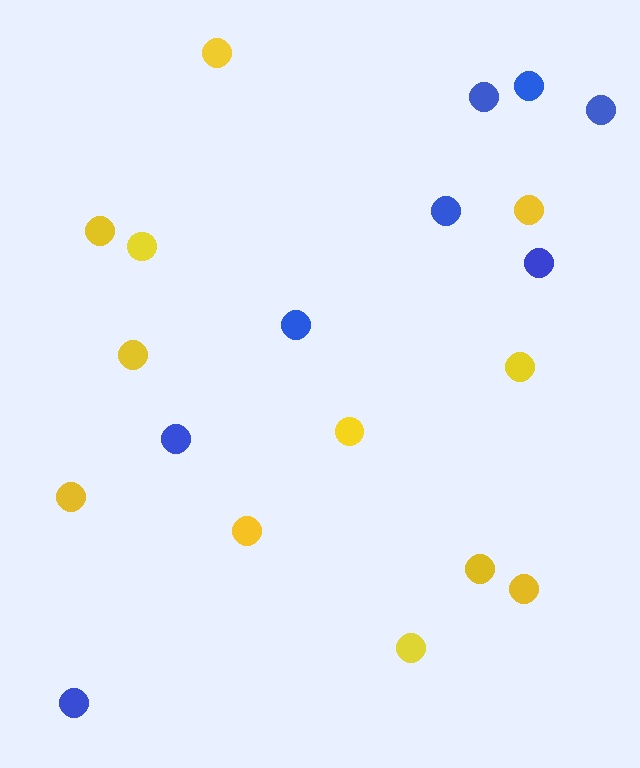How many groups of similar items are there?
There are 2 groups: one group of blue circles (8) and one group of yellow circles (12).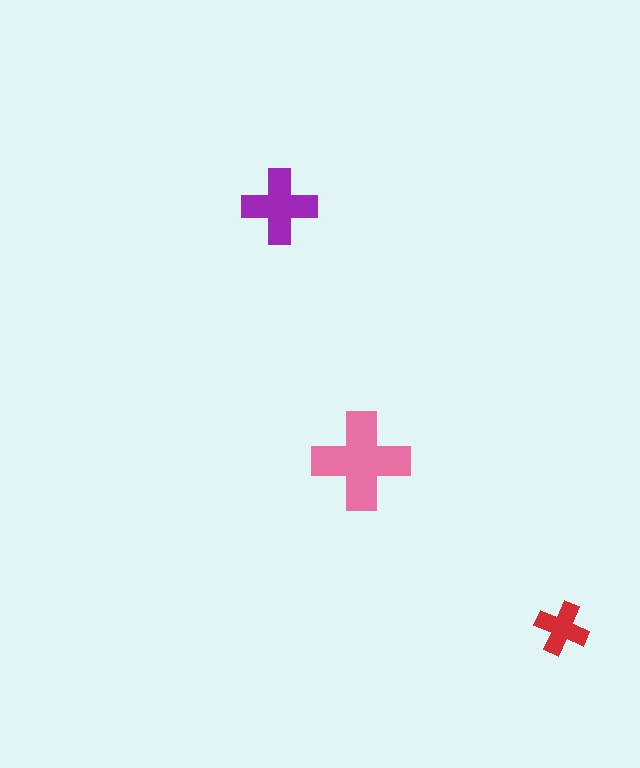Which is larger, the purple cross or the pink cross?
The pink one.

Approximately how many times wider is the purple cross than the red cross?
About 1.5 times wider.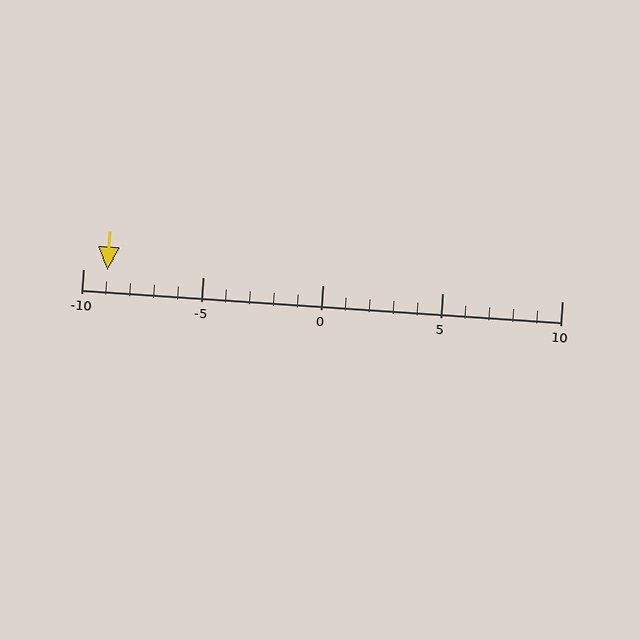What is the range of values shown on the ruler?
The ruler shows values from -10 to 10.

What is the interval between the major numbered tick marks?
The major tick marks are spaced 5 units apart.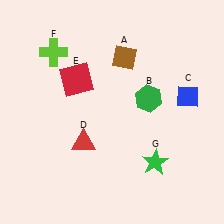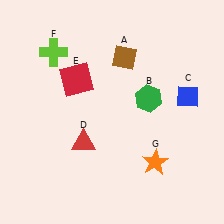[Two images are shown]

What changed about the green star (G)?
In Image 1, G is green. In Image 2, it changed to orange.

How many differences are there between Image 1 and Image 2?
There is 1 difference between the two images.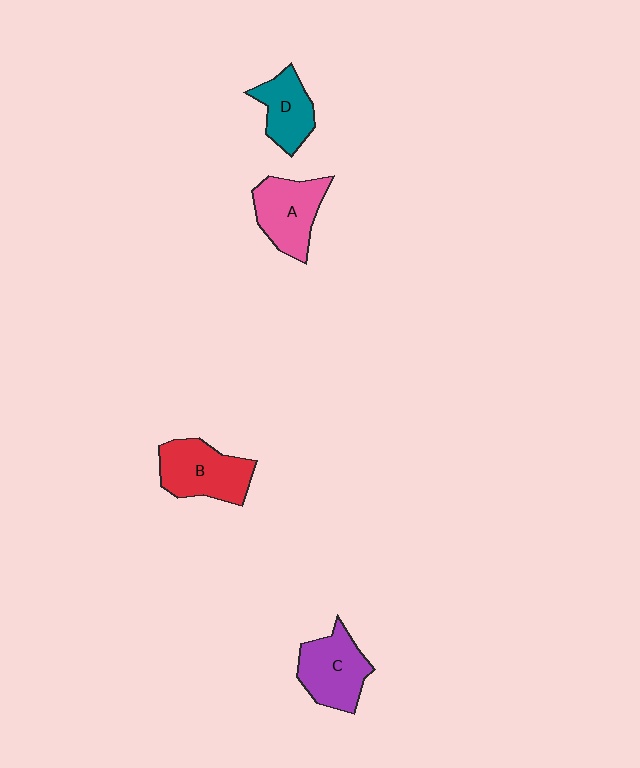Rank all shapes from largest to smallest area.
From largest to smallest: B (red), C (purple), A (pink), D (teal).